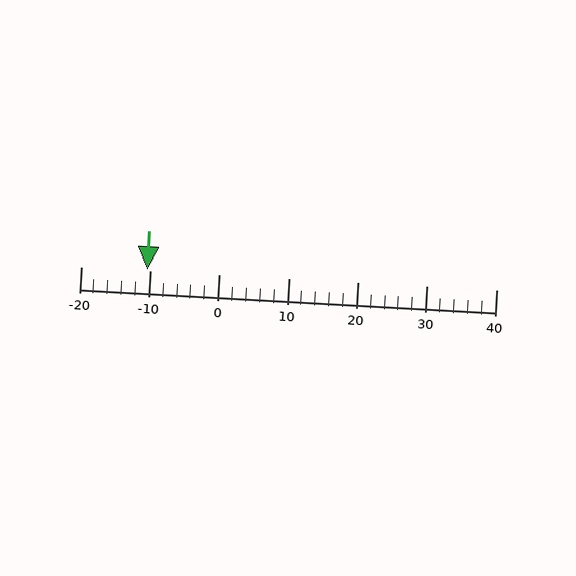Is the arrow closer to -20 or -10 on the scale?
The arrow is closer to -10.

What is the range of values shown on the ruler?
The ruler shows values from -20 to 40.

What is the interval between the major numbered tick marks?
The major tick marks are spaced 10 units apart.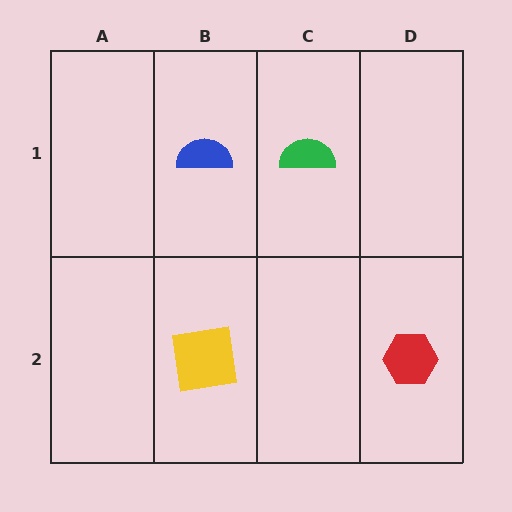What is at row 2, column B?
A yellow square.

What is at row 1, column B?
A blue semicircle.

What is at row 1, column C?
A green semicircle.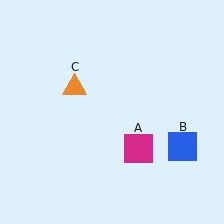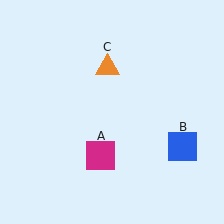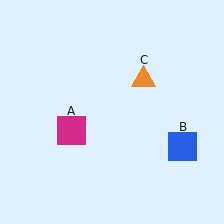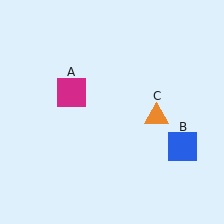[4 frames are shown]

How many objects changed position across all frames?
2 objects changed position: magenta square (object A), orange triangle (object C).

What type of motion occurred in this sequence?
The magenta square (object A), orange triangle (object C) rotated clockwise around the center of the scene.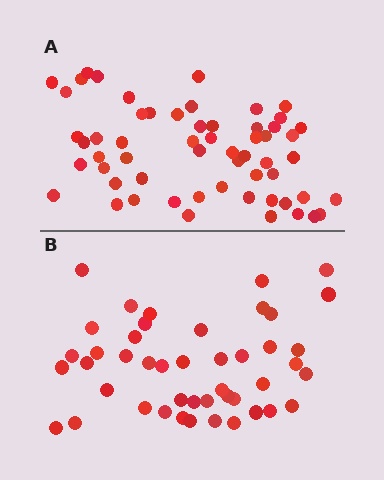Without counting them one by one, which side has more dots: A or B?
Region A (the top region) has more dots.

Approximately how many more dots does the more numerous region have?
Region A has approximately 15 more dots than region B.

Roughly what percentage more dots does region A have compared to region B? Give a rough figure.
About 30% more.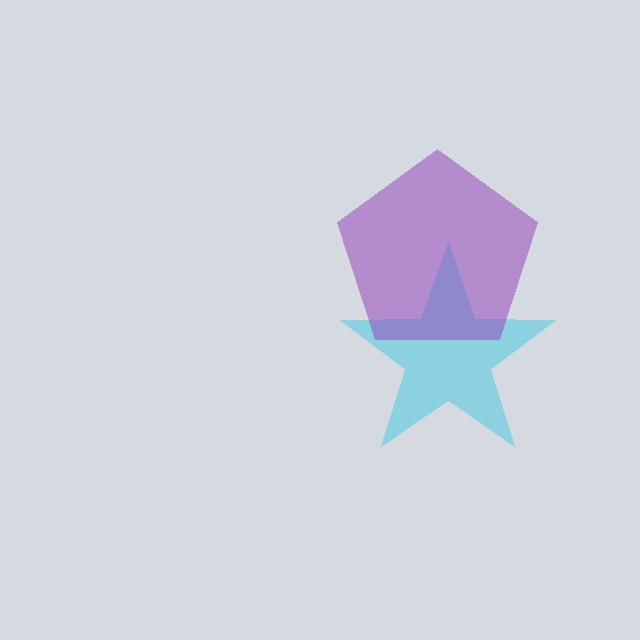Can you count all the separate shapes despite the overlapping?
Yes, there are 2 separate shapes.